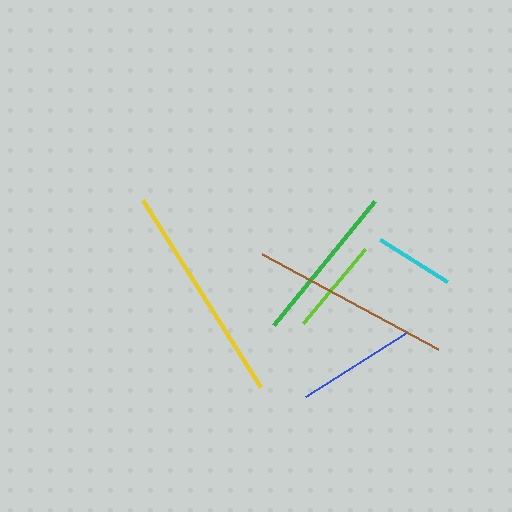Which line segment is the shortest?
The cyan line is the shortest at approximately 79 pixels.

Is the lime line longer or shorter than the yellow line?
The yellow line is longer than the lime line.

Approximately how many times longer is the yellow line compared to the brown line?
The yellow line is approximately 1.1 times the length of the brown line.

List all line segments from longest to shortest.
From longest to shortest: yellow, brown, green, blue, lime, cyan.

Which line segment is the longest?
The yellow line is the longest at approximately 221 pixels.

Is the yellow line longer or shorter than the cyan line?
The yellow line is longer than the cyan line.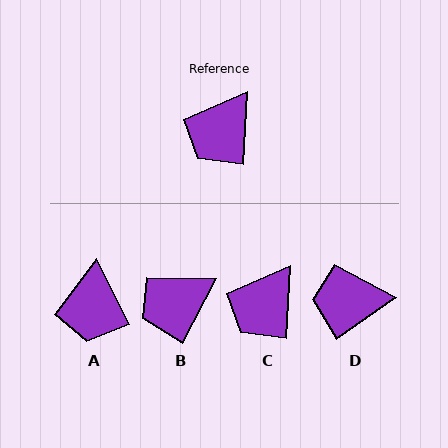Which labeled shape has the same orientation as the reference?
C.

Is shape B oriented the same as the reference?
No, it is off by about 25 degrees.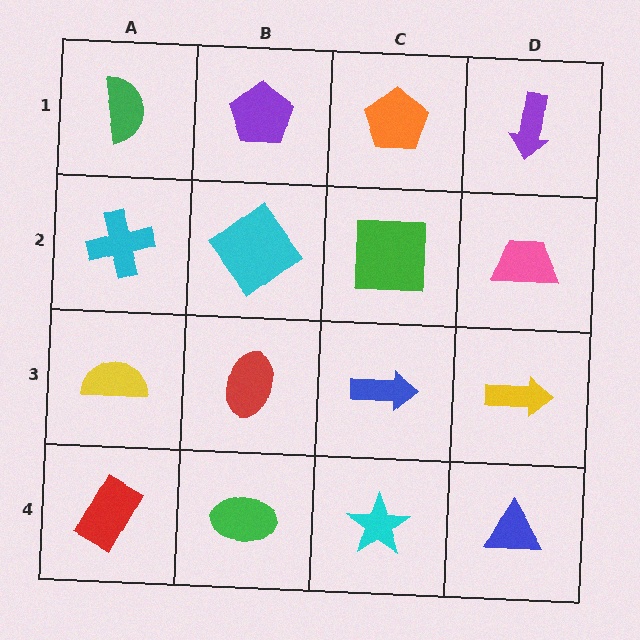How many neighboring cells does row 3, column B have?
4.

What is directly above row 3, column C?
A green square.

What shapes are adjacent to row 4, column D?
A yellow arrow (row 3, column D), a cyan star (row 4, column C).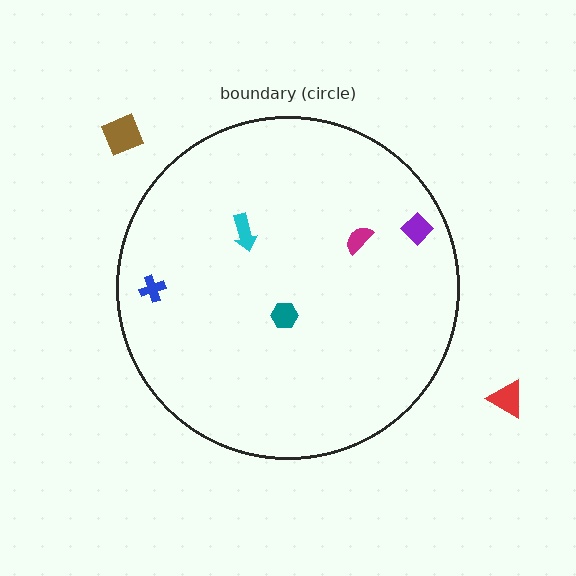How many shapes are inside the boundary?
5 inside, 2 outside.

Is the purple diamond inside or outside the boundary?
Inside.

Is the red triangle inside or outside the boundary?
Outside.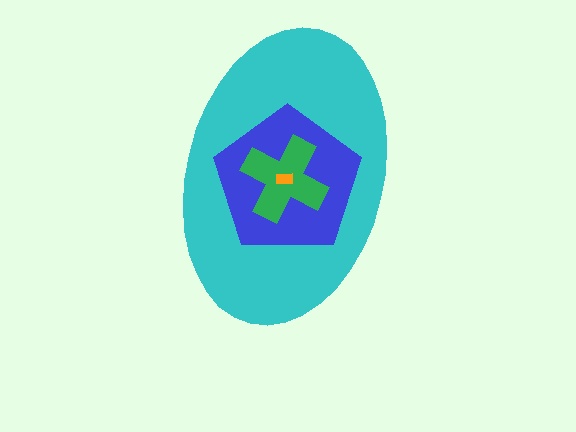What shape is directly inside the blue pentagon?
The green cross.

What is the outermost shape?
The cyan ellipse.